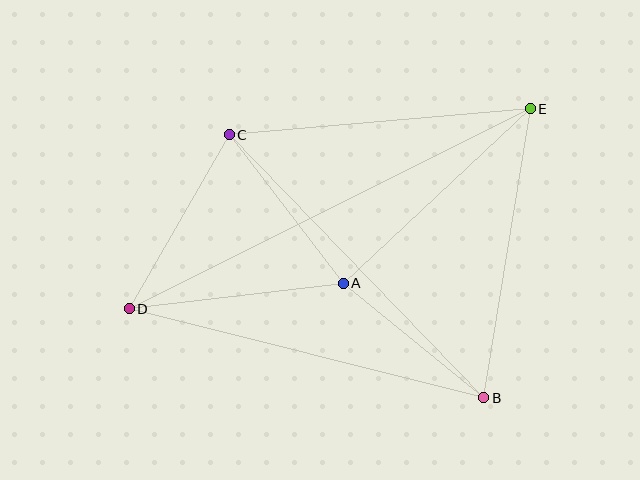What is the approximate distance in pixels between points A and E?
The distance between A and E is approximately 256 pixels.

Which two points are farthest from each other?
Points D and E are farthest from each other.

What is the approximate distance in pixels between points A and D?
The distance between A and D is approximately 215 pixels.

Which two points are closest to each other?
Points A and B are closest to each other.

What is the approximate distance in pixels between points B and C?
The distance between B and C is approximately 366 pixels.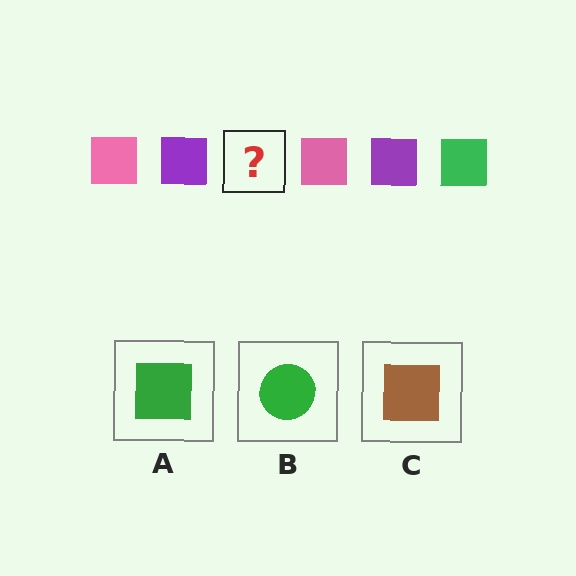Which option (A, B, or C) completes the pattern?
A.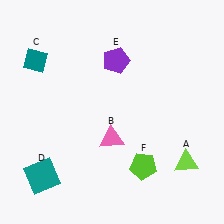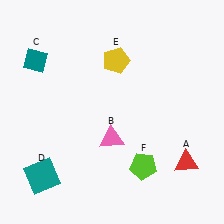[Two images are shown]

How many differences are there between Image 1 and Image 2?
There are 2 differences between the two images.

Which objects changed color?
A changed from lime to red. E changed from purple to yellow.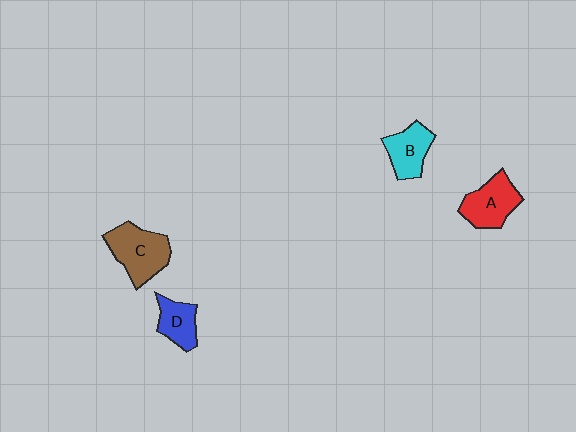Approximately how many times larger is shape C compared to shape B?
Approximately 1.4 times.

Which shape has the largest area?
Shape C (brown).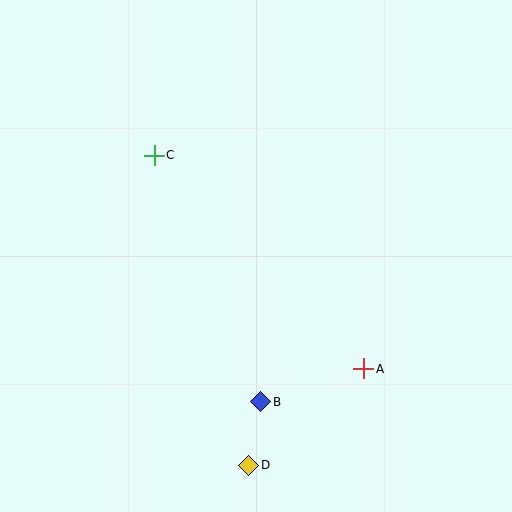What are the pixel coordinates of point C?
Point C is at (154, 155).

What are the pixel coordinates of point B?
Point B is at (261, 402).